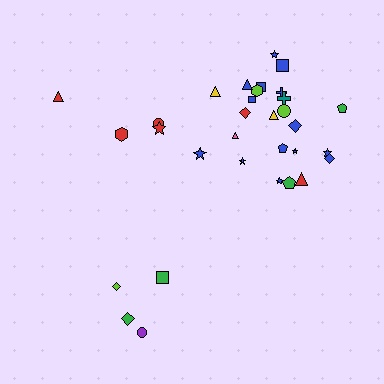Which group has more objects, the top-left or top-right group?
The top-right group.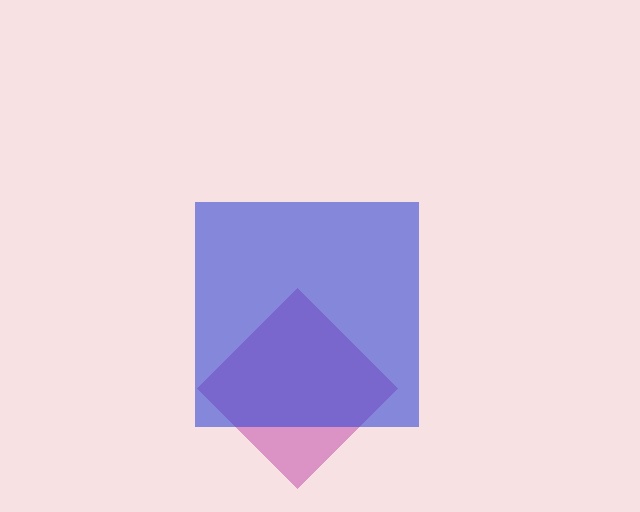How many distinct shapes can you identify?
There are 2 distinct shapes: a magenta diamond, a blue square.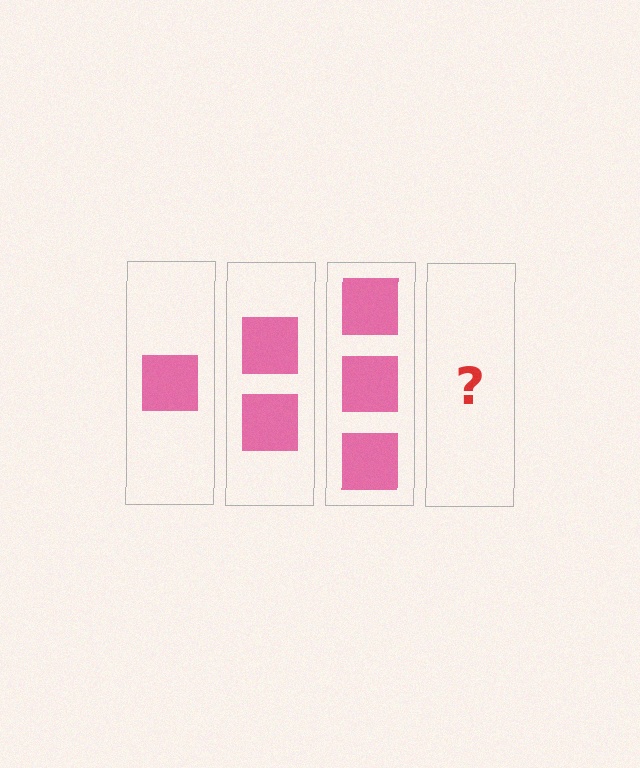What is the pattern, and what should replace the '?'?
The pattern is that each step adds one more square. The '?' should be 4 squares.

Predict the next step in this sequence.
The next step is 4 squares.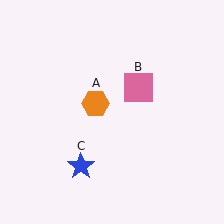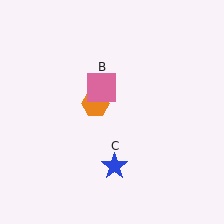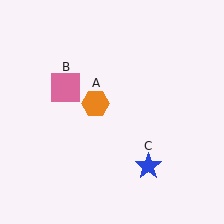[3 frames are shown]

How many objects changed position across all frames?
2 objects changed position: pink square (object B), blue star (object C).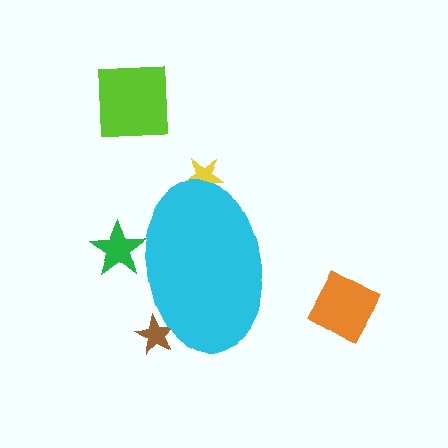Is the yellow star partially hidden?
Yes, the yellow star is partially hidden behind the cyan ellipse.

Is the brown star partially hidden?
Yes, the brown star is partially hidden behind the cyan ellipse.